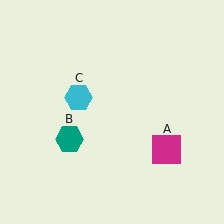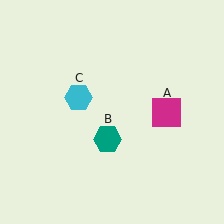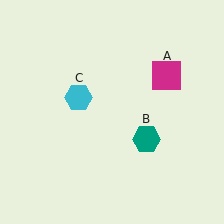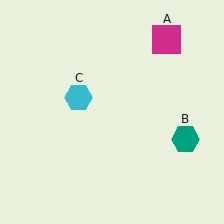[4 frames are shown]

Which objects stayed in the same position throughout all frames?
Cyan hexagon (object C) remained stationary.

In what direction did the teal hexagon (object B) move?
The teal hexagon (object B) moved right.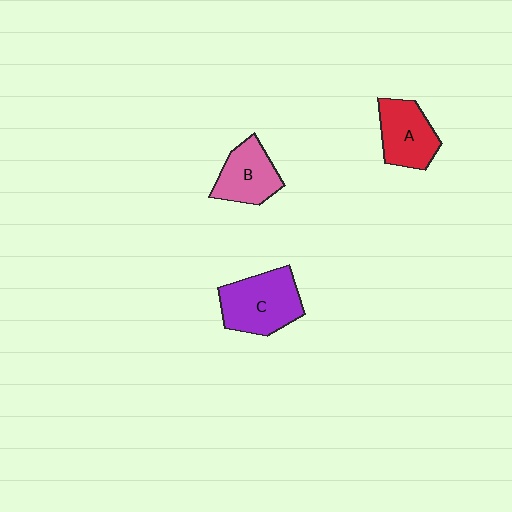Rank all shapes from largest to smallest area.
From largest to smallest: C (purple), A (red), B (pink).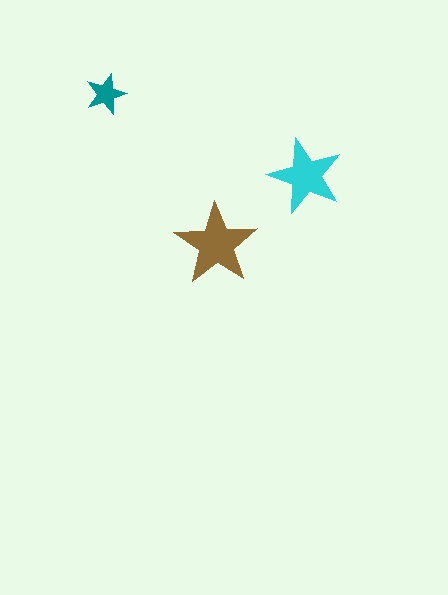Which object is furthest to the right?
The cyan star is rightmost.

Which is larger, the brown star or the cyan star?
The brown one.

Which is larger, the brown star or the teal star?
The brown one.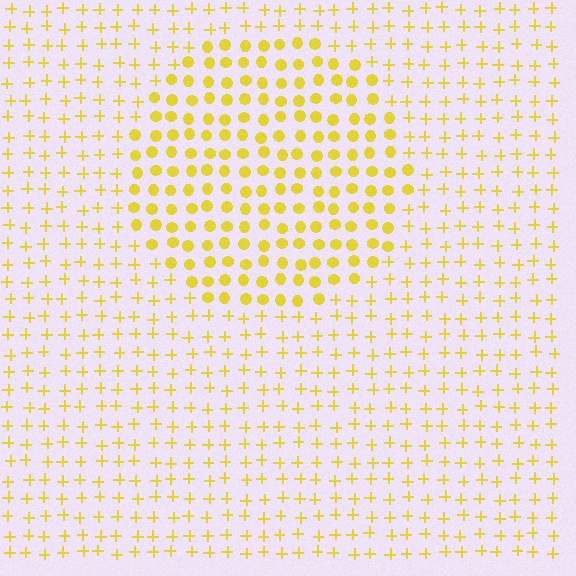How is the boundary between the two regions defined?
The boundary is defined by a change in element shape: circles inside vs. plus signs outside. All elements share the same color and spacing.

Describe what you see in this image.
The image is filled with small yellow elements arranged in a uniform grid. A circle-shaped region contains circles, while the surrounding area contains plus signs. The boundary is defined purely by the change in element shape.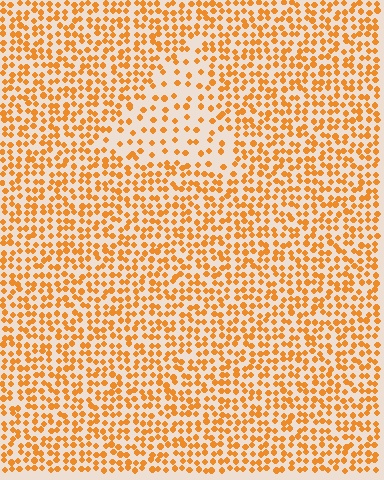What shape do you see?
I see a triangle.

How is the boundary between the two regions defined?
The boundary is defined by a change in element density (approximately 2.1x ratio). All elements are the same color, size, and shape.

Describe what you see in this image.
The image contains small orange elements arranged at two different densities. A triangle-shaped region is visible where the elements are less densely packed than the surrounding area.